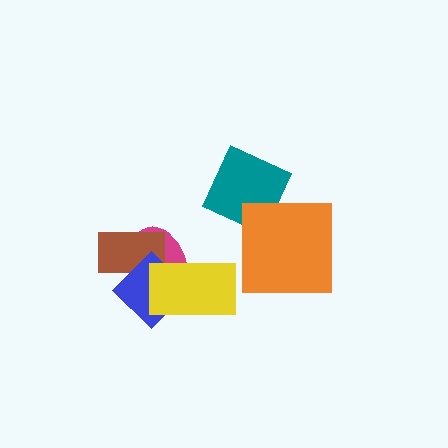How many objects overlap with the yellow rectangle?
2 objects overlap with the yellow rectangle.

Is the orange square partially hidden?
No, no other shape covers it.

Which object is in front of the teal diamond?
The orange square is in front of the teal diamond.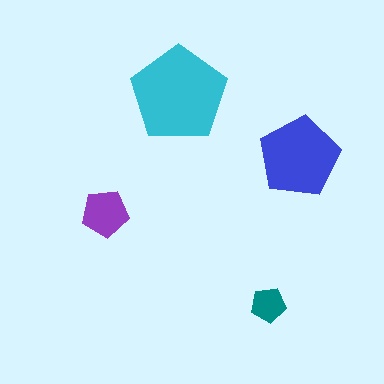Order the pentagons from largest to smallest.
the cyan one, the blue one, the purple one, the teal one.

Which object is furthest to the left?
The purple pentagon is leftmost.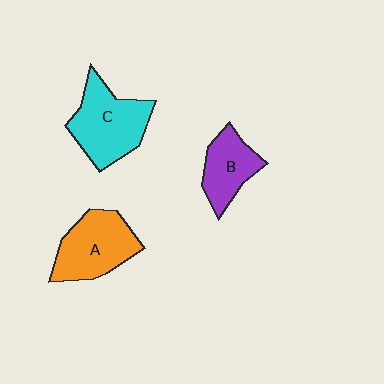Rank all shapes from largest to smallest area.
From largest to smallest: C (cyan), A (orange), B (purple).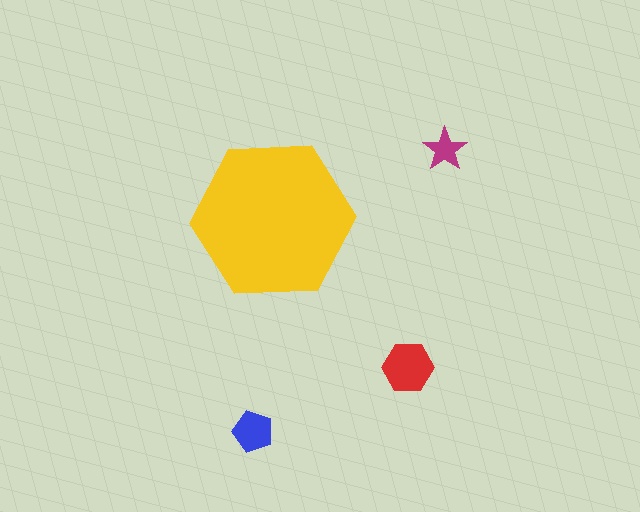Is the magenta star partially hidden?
No, the magenta star is fully visible.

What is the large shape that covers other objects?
A yellow hexagon.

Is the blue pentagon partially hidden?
No, the blue pentagon is fully visible.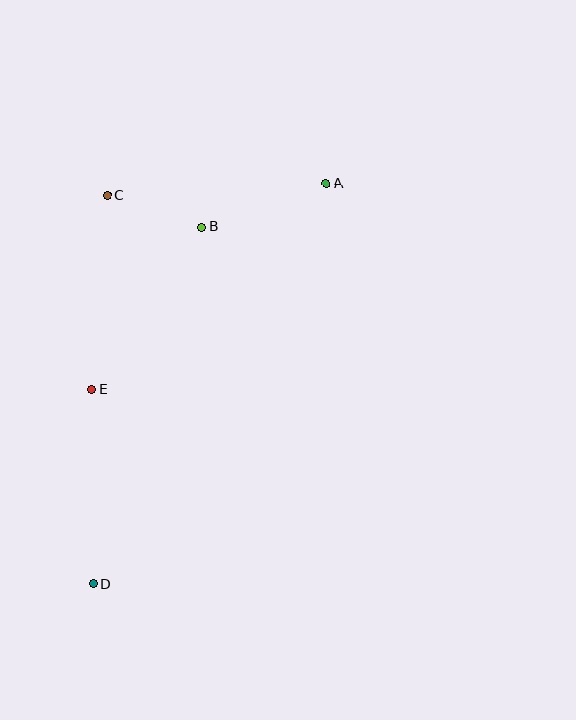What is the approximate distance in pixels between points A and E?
The distance between A and E is approximately 312 pixels.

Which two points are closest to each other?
Points B and C are closest to each other.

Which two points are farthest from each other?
Points A and D are farthest from each other.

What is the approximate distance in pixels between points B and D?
The distance between B and D is approximately 373 pixels.